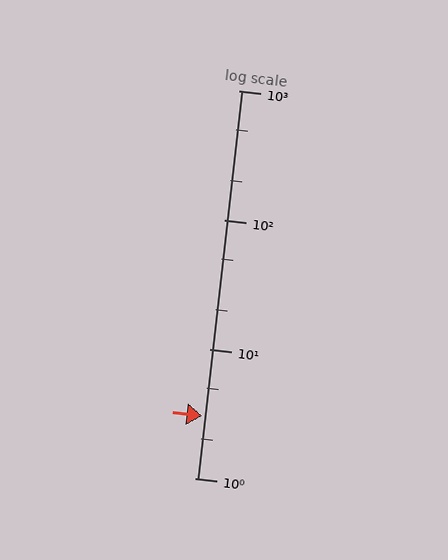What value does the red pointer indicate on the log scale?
The pointer indicates approximately 3.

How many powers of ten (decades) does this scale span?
The scale spans 3 decades, from 1 to 1000.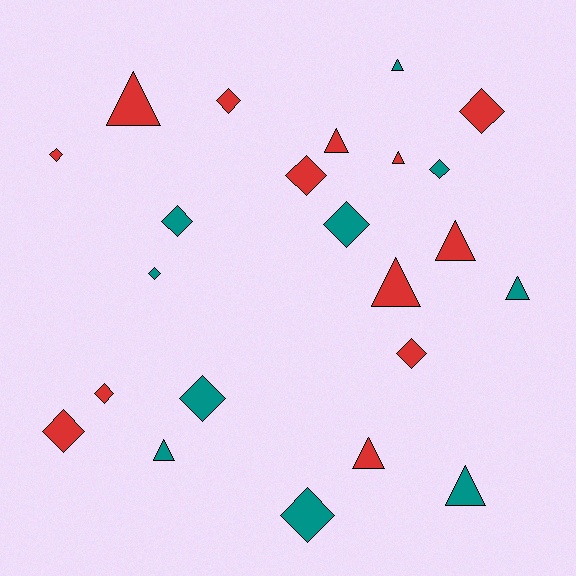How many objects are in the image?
There are 23 objects.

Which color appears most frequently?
Red, with 13 objects.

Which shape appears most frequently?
Diamond, with 13 objects.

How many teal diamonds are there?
There are 6 teal diamonds.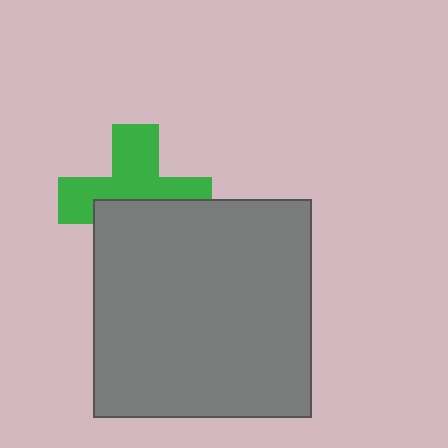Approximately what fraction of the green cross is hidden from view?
Roughly 44% of the green cross is hidden behind the gray square.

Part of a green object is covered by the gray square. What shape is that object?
It is a cross.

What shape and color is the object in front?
The object in front is a gray square.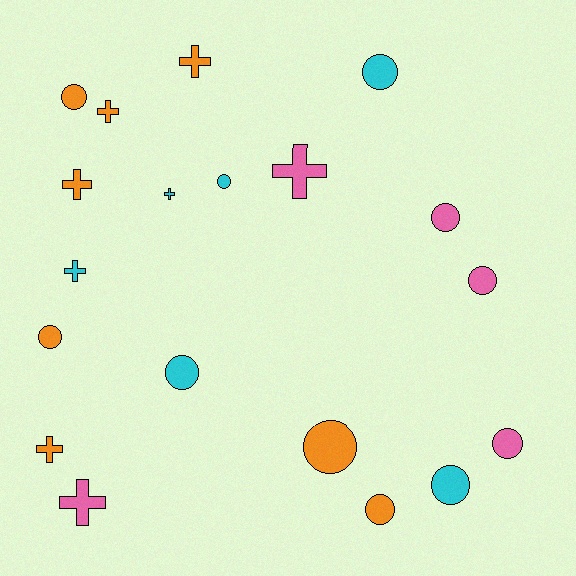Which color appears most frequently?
Orange, with 8 objects.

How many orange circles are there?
There are 4 orange circles.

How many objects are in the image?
There are 19 objects.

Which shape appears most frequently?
Circle, with 11 objects.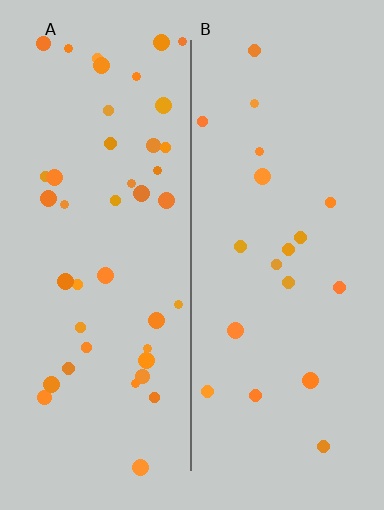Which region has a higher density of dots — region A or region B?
A (the left).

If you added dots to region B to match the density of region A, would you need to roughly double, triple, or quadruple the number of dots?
Approximately double.